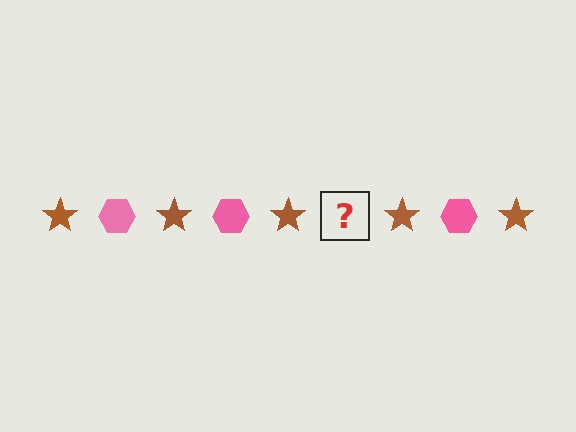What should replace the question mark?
The question mark should be replaced with a pink hexagon.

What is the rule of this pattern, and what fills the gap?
The rule is that the pattern alternates between brown star and pink hexagon. The gap should be filled with a pink hexagon.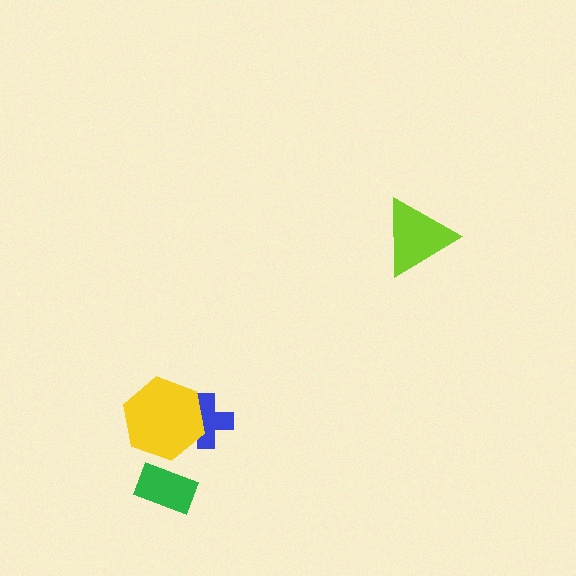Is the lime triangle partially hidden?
No, no other shape covers it.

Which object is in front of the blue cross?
The yellow hexagon is in front of the blue cross.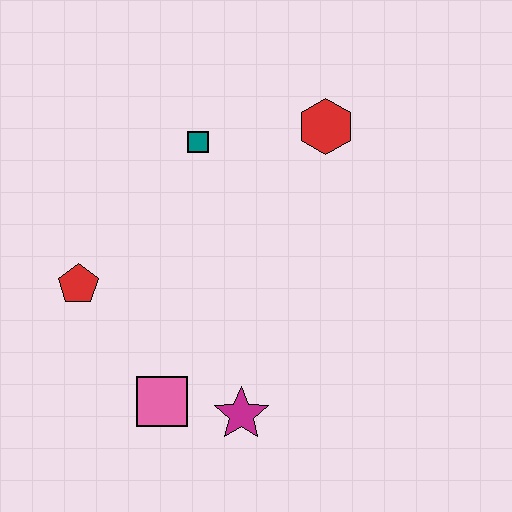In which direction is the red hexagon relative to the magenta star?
The red hexagon is above the magenta star.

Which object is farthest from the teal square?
The magenta star is farthest from the teal square.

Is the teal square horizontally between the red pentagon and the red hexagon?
Yes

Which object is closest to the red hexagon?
The teal square is closest to the red hexagon.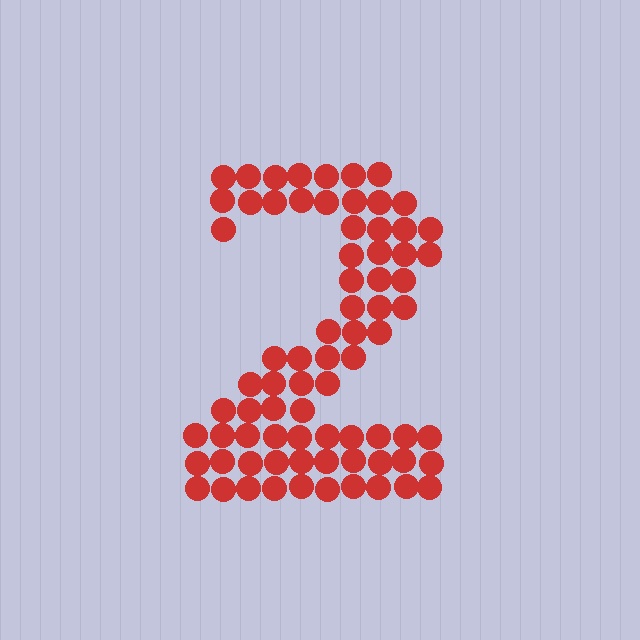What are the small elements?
The small elements are circles.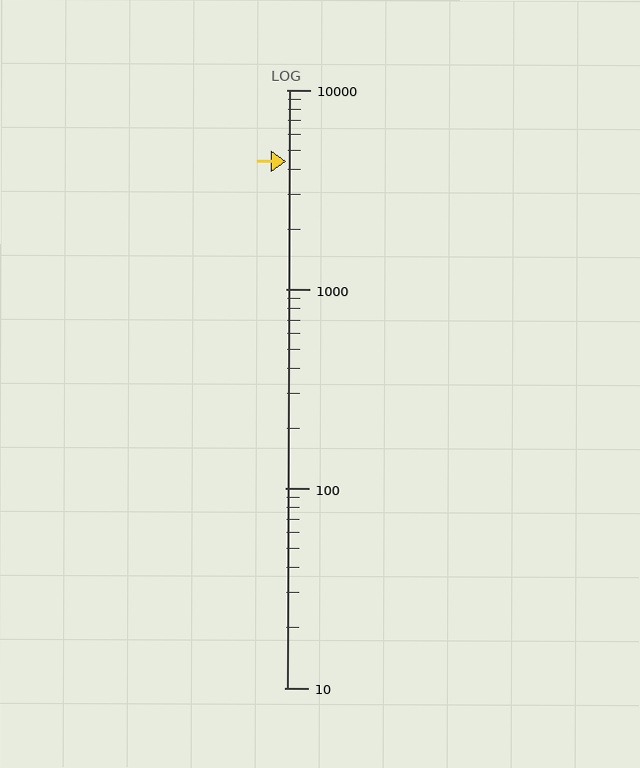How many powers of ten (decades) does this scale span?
The scale spans 3 decades, from 10 to 10000.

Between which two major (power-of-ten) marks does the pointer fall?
The pointer is between 1000 and 10000.